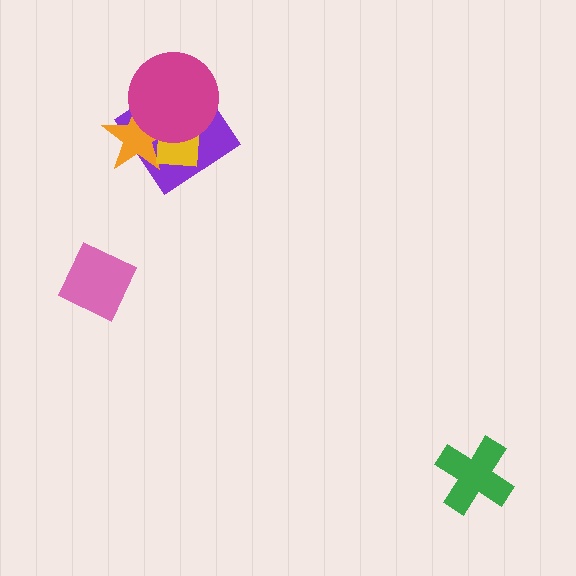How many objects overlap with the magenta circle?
3 objects overlap with the magenta circle.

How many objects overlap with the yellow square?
3 objects overlap with the yellow square.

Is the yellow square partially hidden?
Yes, it is partially covered by another shape.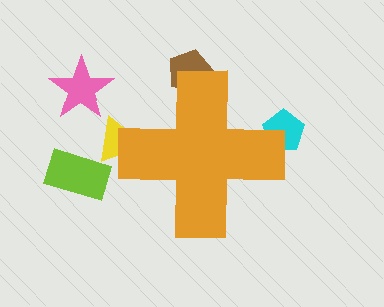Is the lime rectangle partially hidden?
No, the lime rectangle is fully visible.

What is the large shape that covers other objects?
An orange cross.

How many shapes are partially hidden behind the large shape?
3 shapes are partially hidden.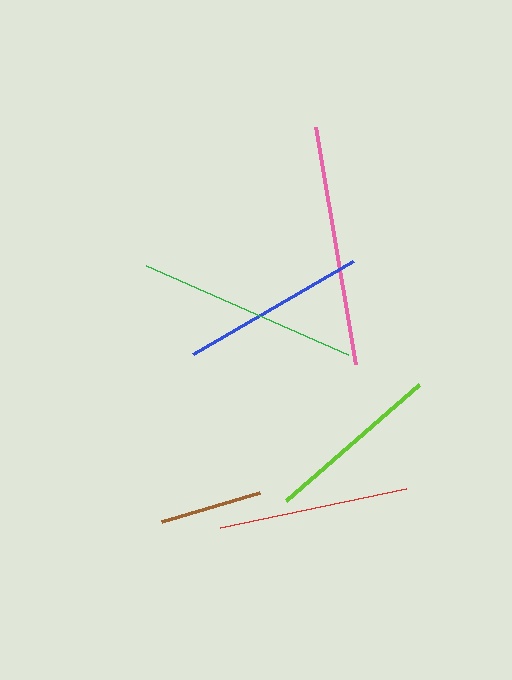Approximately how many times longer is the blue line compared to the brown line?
The blue line is approximately 1.8 times the length of the brown line.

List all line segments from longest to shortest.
From longest to shortest: pink, green, red, blue, lime, brown.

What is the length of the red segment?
The red segment is approximately 190 pixels long.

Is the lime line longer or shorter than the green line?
The green line is longer than the lime line.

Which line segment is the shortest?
The brown line is the shortest at approximately 103 pixels.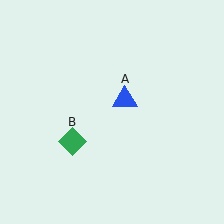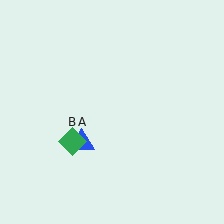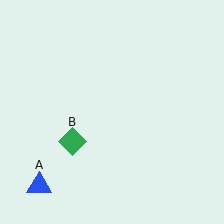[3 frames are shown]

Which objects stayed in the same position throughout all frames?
Green diamond (object B) remained stationary.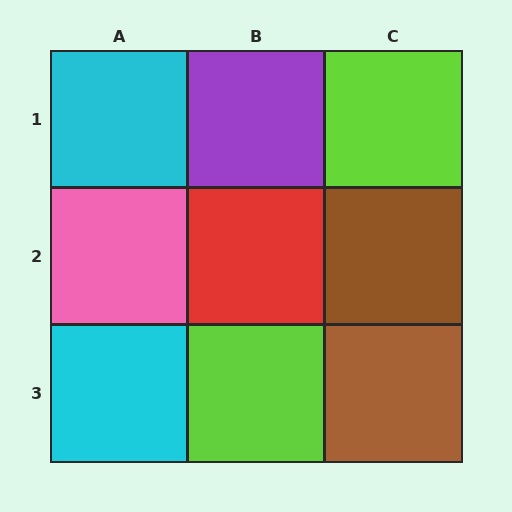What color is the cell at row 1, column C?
Lime.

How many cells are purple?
1 cell is purple.